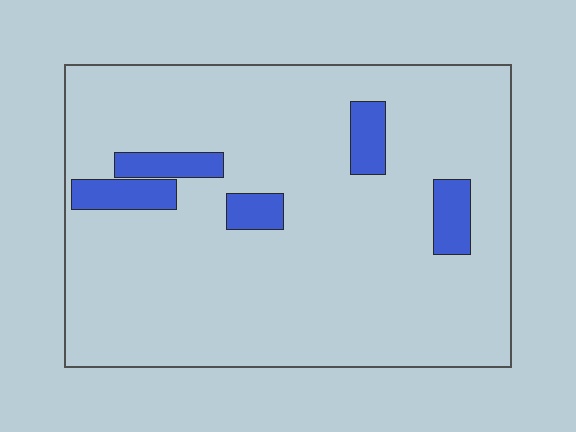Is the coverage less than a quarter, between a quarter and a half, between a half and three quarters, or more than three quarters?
Less than a quarter.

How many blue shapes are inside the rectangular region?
5.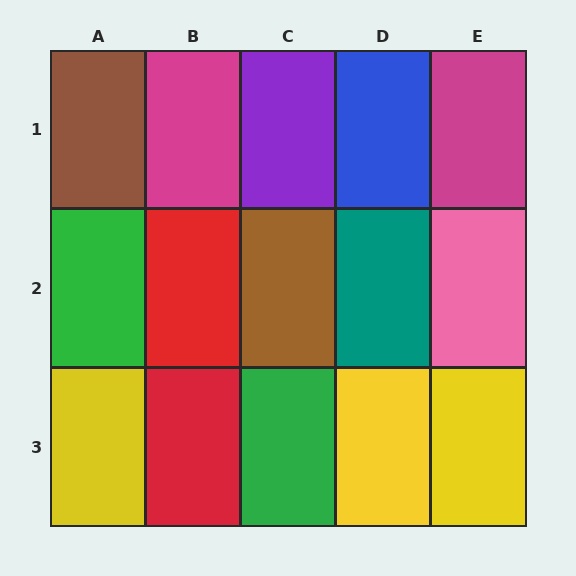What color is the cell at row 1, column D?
Blue.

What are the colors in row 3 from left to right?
Yellow, red, green, yellow, yellow.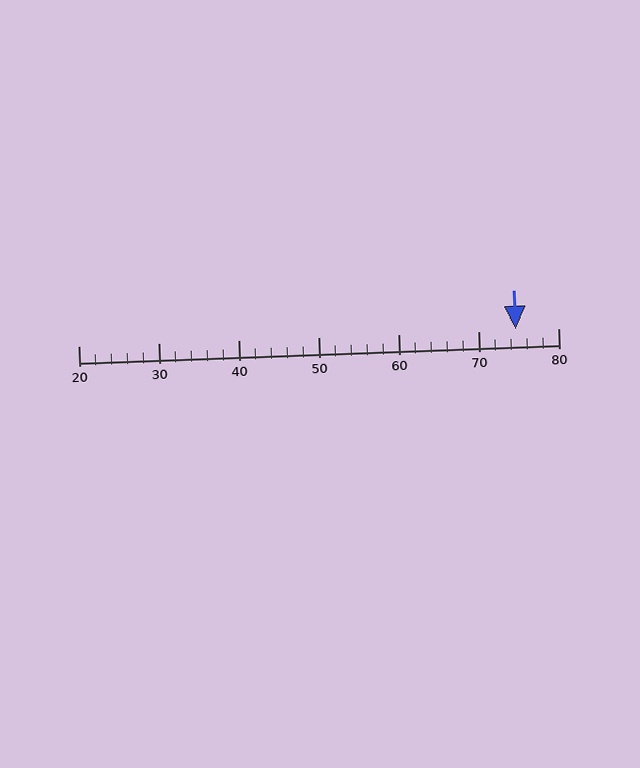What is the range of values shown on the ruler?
The ruler shows values from 20 to 80.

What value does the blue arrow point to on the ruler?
The blue arrow points to approximately 75.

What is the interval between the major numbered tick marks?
The major tick marks are spaced 10 units apart.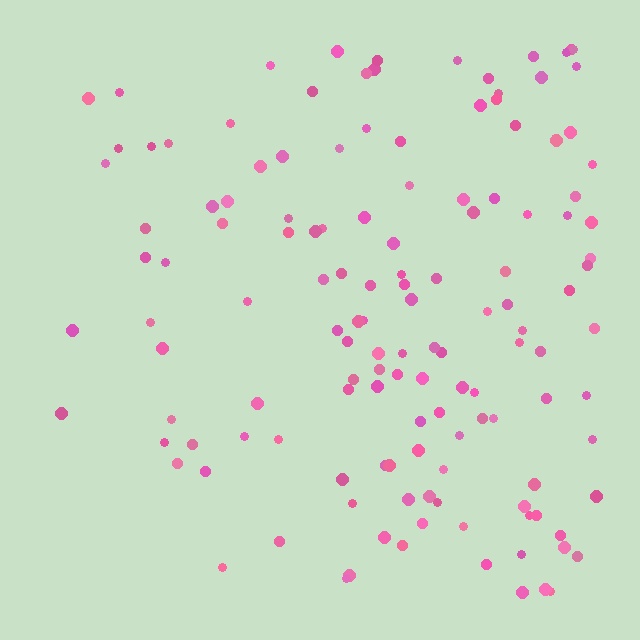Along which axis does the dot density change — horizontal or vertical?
Horizontal.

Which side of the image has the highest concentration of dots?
The right.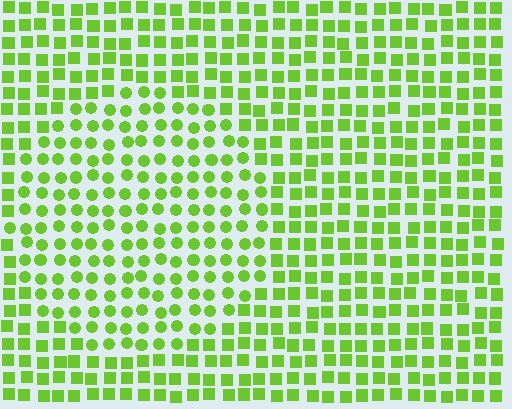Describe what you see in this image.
The image is filled with small lime elements arranged in a uniform grid. A circle-shaped region contains circles, while the surrounding area contains squares. The boundary is defined purely by the change in element shape.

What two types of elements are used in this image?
The image uses circles inside the circle region and squares outside it.